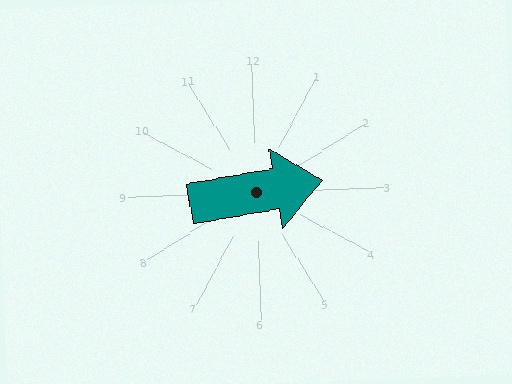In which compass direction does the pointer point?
East.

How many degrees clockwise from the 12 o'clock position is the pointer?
Approximately 82 degrees.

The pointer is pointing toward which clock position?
Roughly 3 o'clock.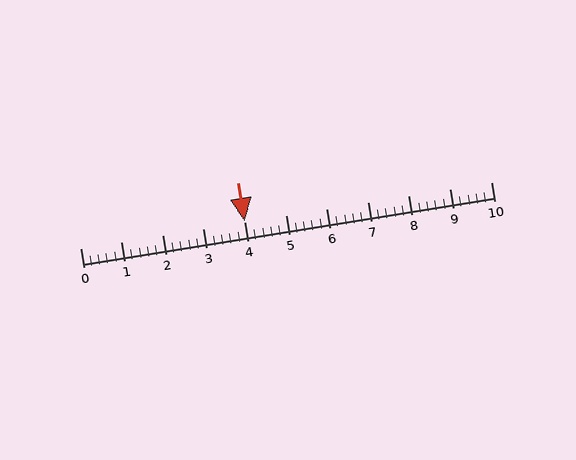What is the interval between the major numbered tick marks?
The major tick marks are spaced 1 units apart.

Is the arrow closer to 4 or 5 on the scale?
The arrow is closer to 4.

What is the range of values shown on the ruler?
The ruler shows values from 0 to 10.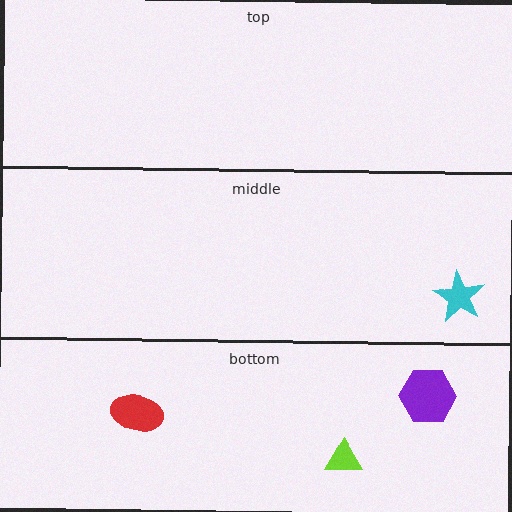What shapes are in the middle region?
The cyan star.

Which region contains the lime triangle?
The bottom region.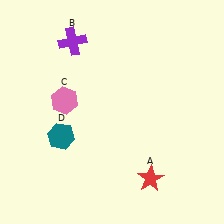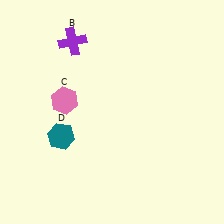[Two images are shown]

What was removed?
The red star (A) was removed in Image 2.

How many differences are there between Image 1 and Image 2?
There is 1 difference between the two images.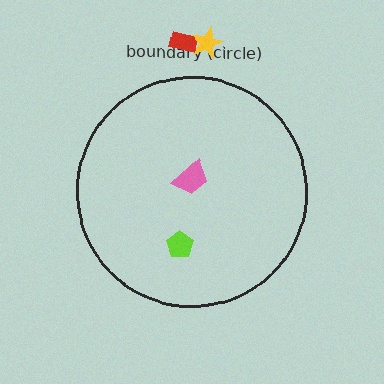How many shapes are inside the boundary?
2 inside, 2 outside.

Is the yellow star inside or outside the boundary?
Outside.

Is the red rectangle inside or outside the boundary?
Outside.